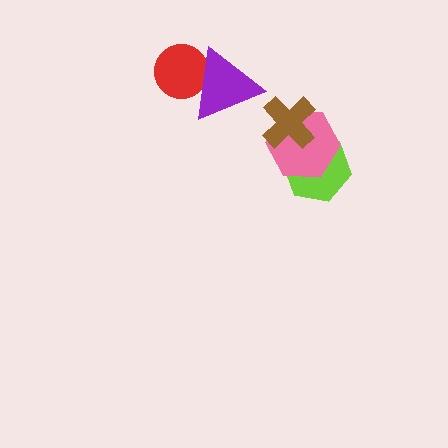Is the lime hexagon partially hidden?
Yes, it is partially covered by another shape.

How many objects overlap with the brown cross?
2 objects overlap with the brown cross.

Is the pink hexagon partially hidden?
Yes, it is partially covered by another shape.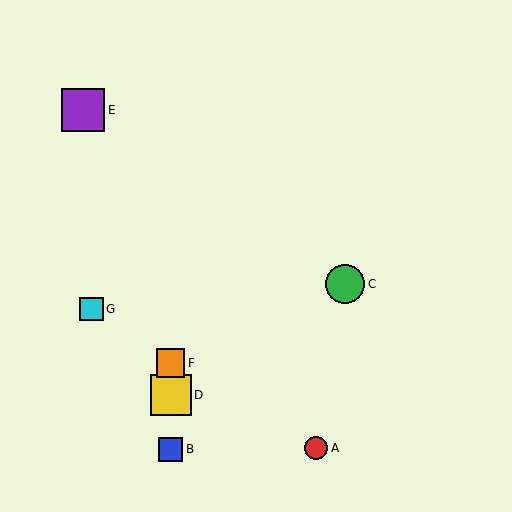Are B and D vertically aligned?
Yes, both are at x≈171.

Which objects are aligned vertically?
Objects B, D, F are aligned vertically.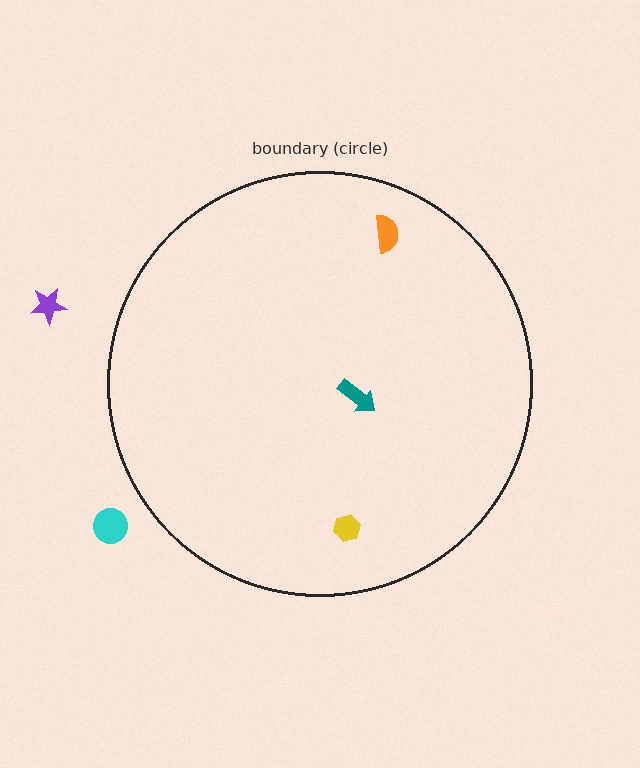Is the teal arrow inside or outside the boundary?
Inside.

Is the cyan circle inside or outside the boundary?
Outside.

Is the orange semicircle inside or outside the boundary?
Inside.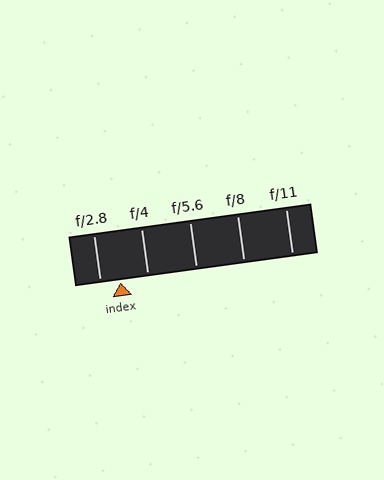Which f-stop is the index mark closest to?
The index mark is closest to f/2.8.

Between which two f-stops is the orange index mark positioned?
The index mark is between f/2.8 and f/4.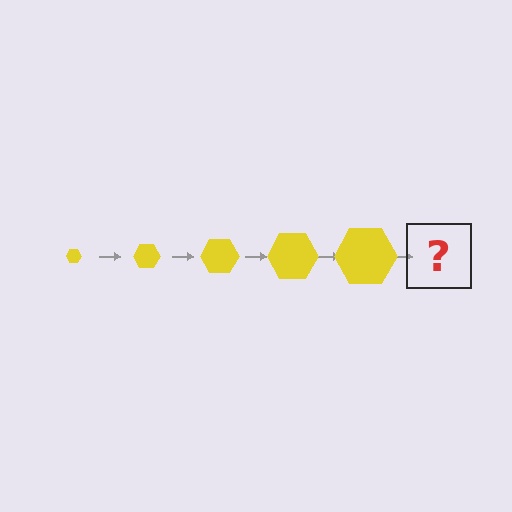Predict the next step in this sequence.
The next step is a yellow hexagon, larger than the previous one.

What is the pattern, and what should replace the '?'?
The pattern is that the hexagon gets progressively larger each step. The '?' should be a yellow hexagon, larger than the previous one.